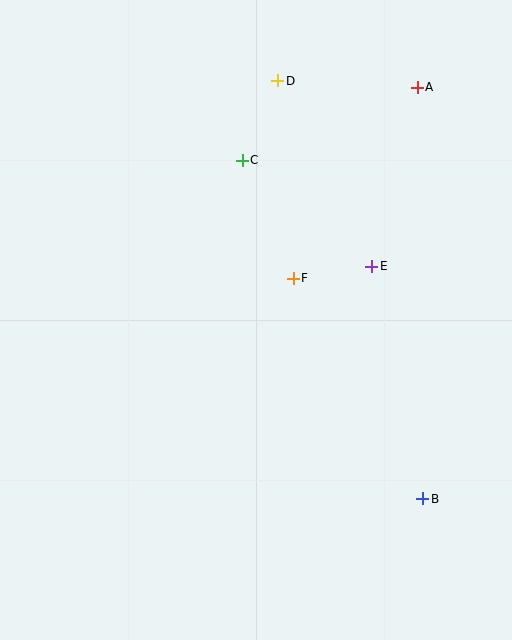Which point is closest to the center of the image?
Point F at (293, 278) is closest to the center.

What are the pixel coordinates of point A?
Point A is at (417, 87).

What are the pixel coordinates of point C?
Point C is at (242, 160).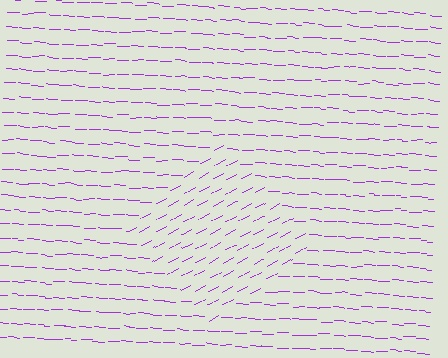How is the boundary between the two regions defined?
The boundary is defined purely by a change in line orientation (approximately 31 degrees difference). All lines are the same color and thickness.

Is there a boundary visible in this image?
Yes, there is a texture boundary formed by a change in line orientation.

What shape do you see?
I see a diamond.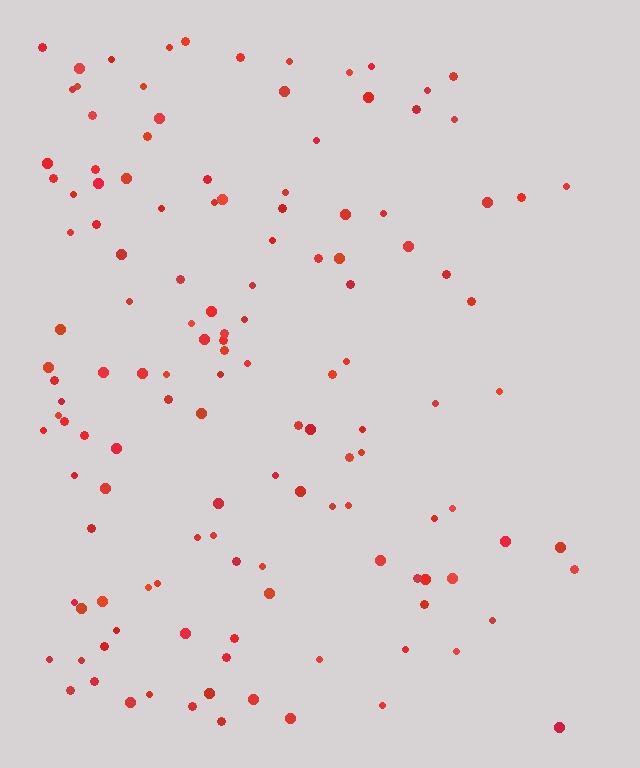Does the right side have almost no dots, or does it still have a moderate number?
Still a moderate number, just noticeably fewer than the left.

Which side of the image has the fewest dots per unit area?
The right.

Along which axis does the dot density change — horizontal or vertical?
Horizontal.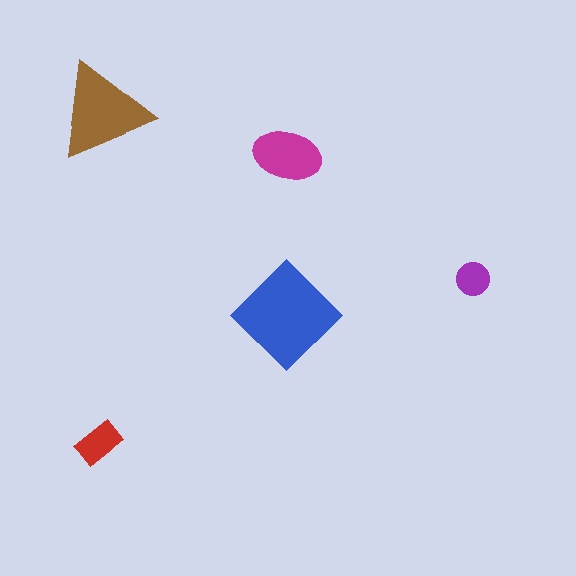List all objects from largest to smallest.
The blue diamond, the brown triangle, the magenta ellipse, the red rectangle, the purple circle.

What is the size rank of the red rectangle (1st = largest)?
4th.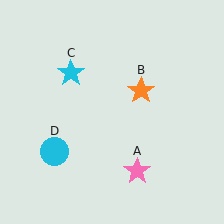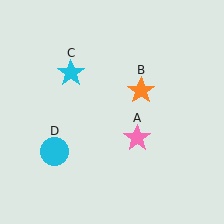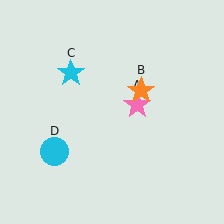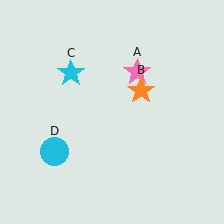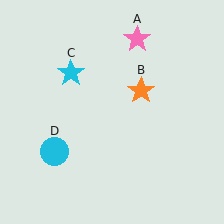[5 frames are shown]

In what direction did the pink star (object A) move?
The pink star (object A) moved up.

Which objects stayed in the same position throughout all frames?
Orange star (object B) and cyan star (object C) and cyan circle (object D) remained stationary.